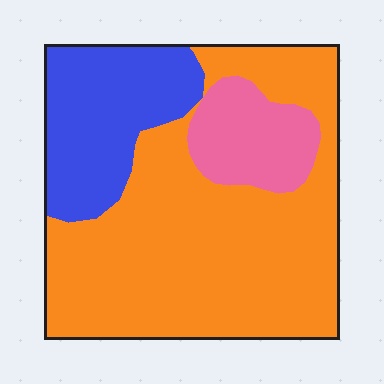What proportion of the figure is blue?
Blue covers around 25% of the figure.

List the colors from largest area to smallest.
From largest to smallest: orange, blue, pink.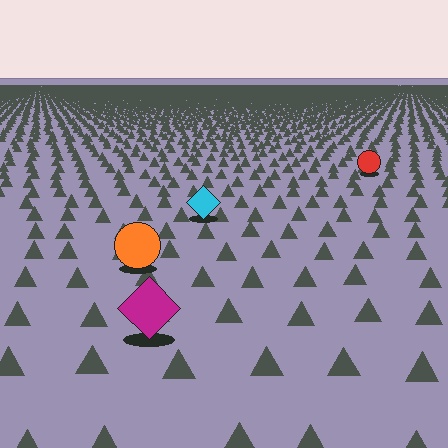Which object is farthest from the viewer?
The red circle is farthest from the viewer. It appears smaller and the ground texture around it is denser.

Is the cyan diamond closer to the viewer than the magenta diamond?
No. The magenta diamond is closer — you can tell from the texture gradient: the ground texture is coarser near it.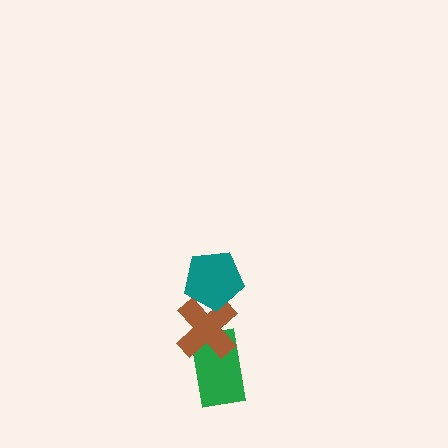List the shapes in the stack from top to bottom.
From top to bottom: the teal pentagon, the brown cross, the green rectangle.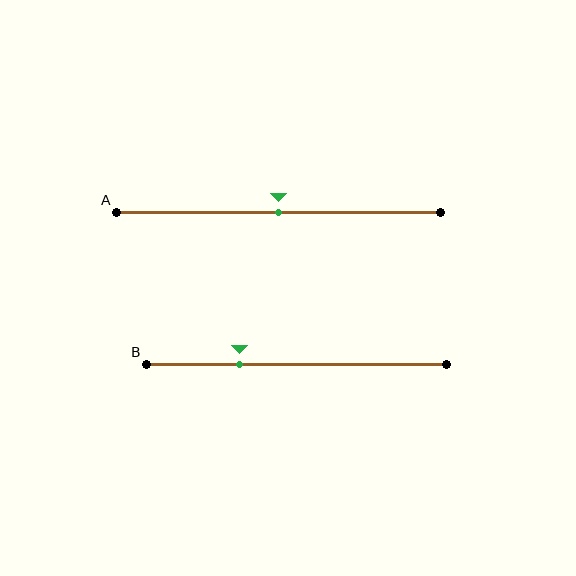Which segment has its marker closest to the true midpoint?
Segment A has its marker closest to the true midpoint.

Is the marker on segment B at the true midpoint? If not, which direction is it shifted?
No, the marker on segment B is shifted to the left by about 19% of the segment length.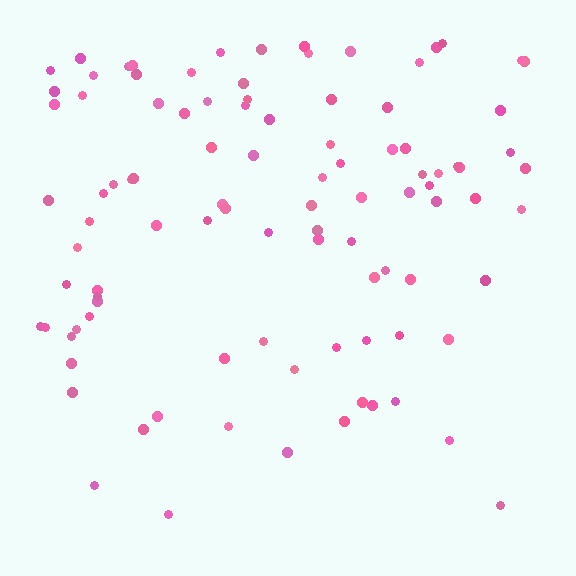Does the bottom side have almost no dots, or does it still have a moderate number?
Still a moderate number, just noticeably fewer than the top.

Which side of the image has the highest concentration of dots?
The top.